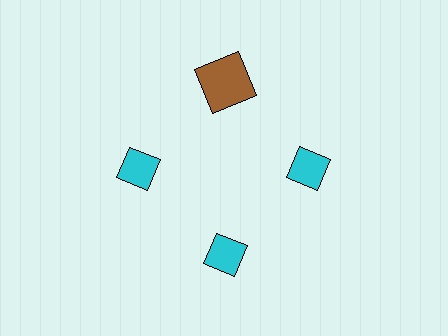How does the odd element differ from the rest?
It differs in both color (brown instead of cyan) and shape (square instead of diamond).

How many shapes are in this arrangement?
There are 4 shapes arranged in a ring pattern.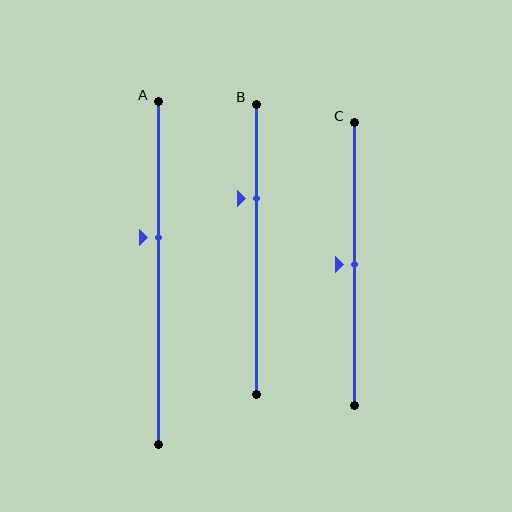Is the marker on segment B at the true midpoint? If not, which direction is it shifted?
No, the marker on segment B is shifted upward by about 18% of the segment length.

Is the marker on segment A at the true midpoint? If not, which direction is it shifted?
No, the marker on segment A is shifted upward by about 10% of the segment length.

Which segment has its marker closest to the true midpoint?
Segment C has its marker closest to the true midpoint.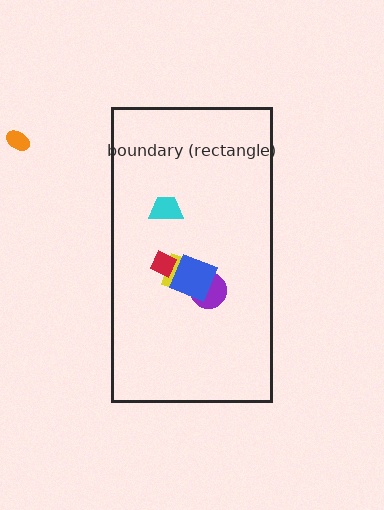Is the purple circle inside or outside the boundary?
Inside.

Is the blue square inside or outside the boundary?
Inside.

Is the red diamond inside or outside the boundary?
Inside.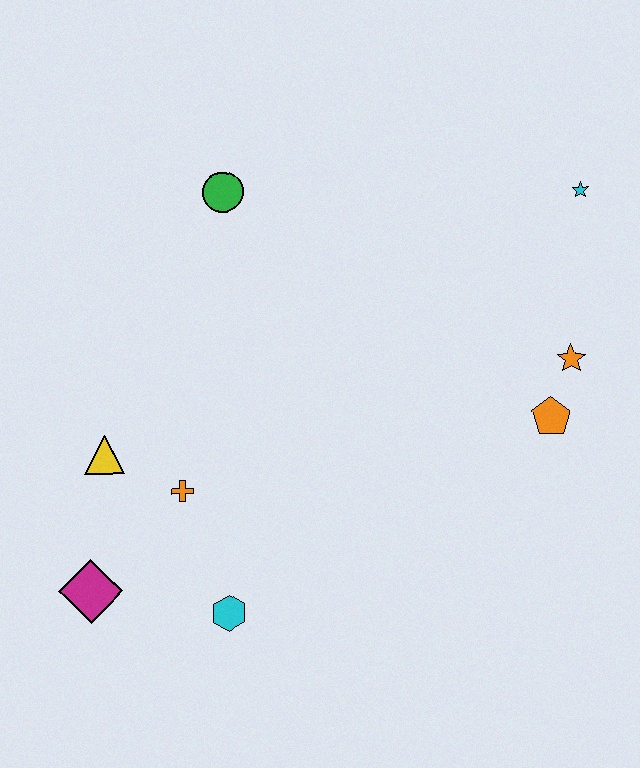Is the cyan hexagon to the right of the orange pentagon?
No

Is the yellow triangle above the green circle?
No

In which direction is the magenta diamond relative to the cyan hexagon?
The magenta diamond is to the left of the cyan hexagon.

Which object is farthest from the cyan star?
The magenta diamond is farthest from the cyan star.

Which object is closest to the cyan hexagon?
The orange cross is closest to the cyan hexagon.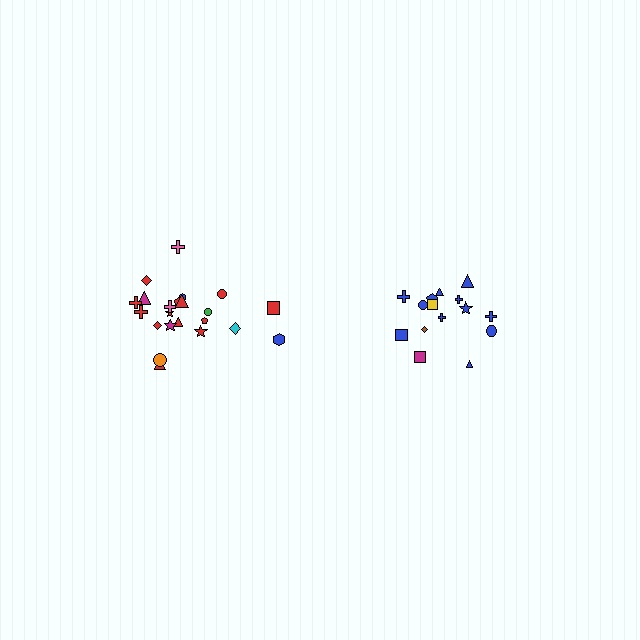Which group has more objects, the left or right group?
The left group.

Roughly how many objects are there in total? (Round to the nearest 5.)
Roughly 35 objects in total.